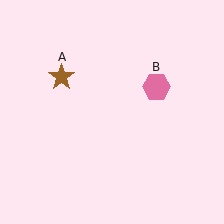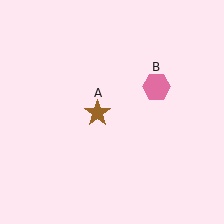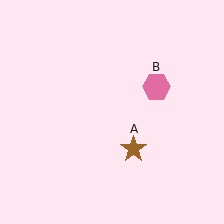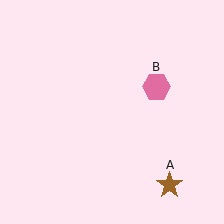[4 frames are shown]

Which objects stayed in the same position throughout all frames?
Pink hexagon (object B) remained stationary.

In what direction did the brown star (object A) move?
The brown star (object A) moved down and to the right.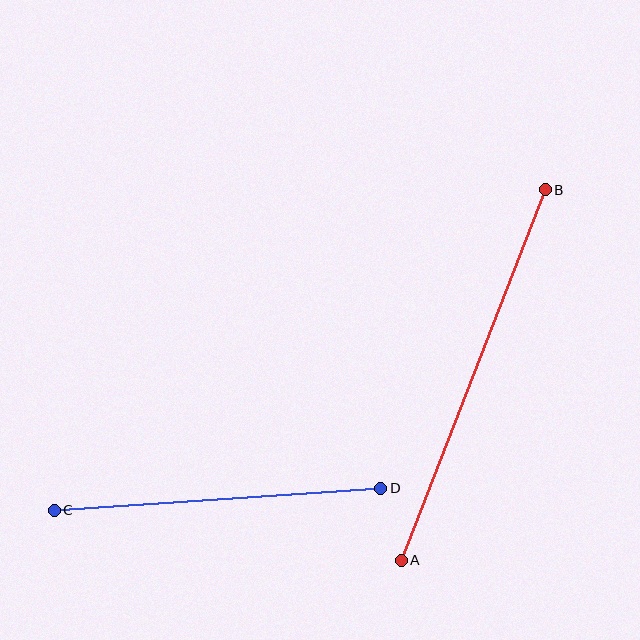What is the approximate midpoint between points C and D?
The midpoint is at approximately (217, 499) pixels.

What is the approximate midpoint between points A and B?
The midpoint is at approximately (473, 375) pixels.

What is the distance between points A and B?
The distance is approximately 398 pixels.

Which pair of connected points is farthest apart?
Points A and B are farthest apart.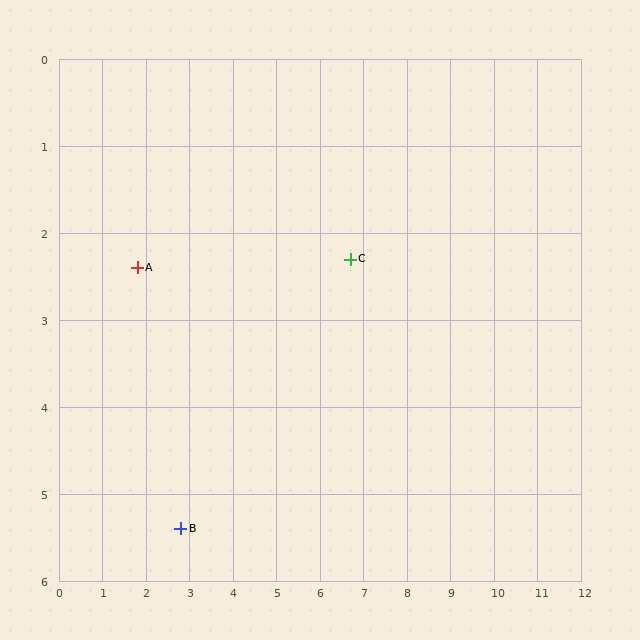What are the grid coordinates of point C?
Point C is at approximately (6.7, 2.3).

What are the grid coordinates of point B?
Point B is at approximately (2.8, 5.4).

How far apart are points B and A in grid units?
Points B and A are about 3.2 grid units apart.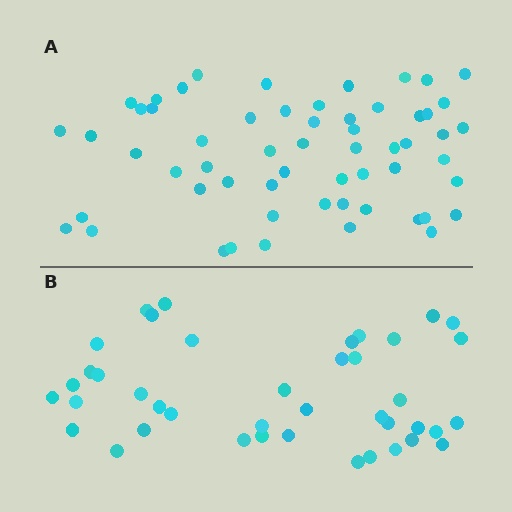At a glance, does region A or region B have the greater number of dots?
Region A (the top region) has more dots.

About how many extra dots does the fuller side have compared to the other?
Region A has approximately 15 more dots than region B.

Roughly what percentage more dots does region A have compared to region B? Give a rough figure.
About 40% more.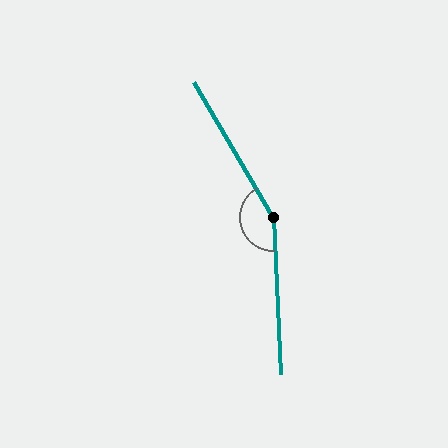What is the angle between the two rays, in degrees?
Approximately 152 degrees.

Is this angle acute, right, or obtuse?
It is obtuse.